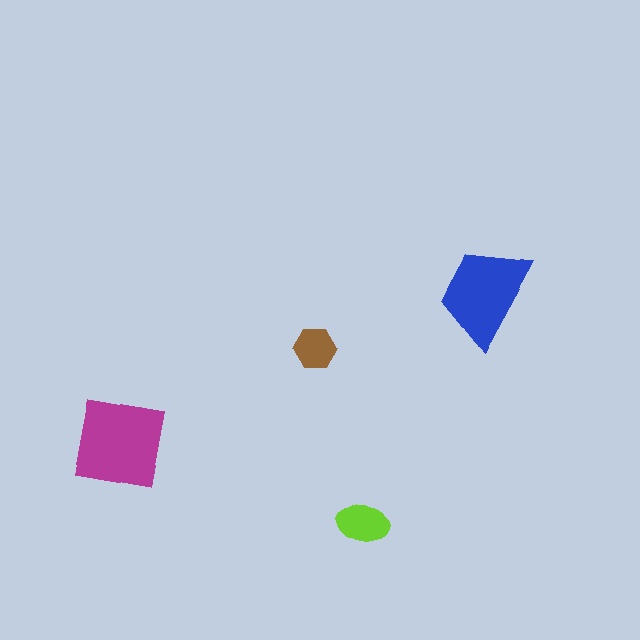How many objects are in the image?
There are 4 objects in the image.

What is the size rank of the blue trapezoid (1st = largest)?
2nd.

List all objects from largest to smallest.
The magenta square, the blue trapezoid, the lime ellipse, the brown hexagon.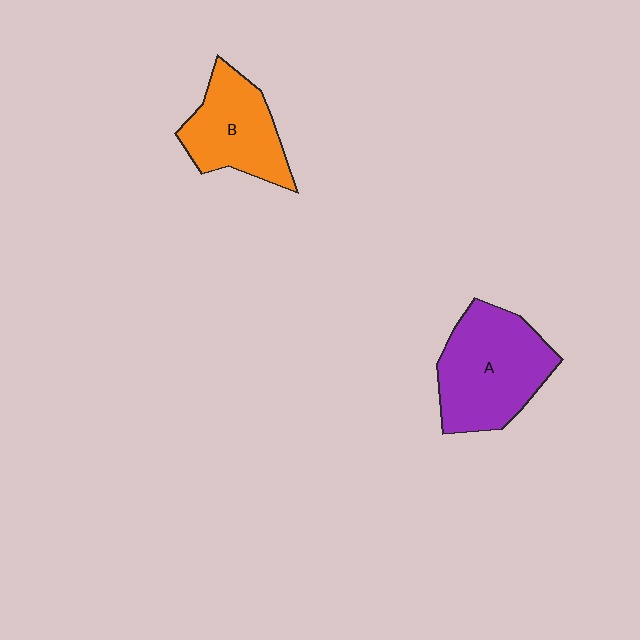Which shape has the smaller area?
Shape B (orange).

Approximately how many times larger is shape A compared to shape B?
Approximately 1.3 times.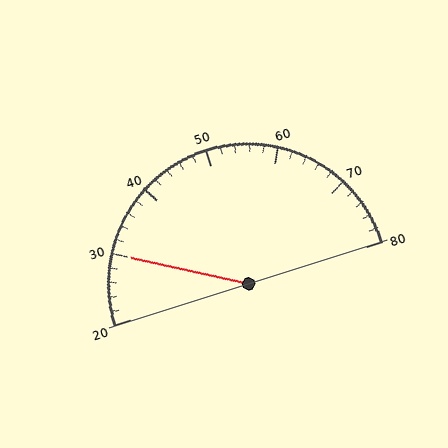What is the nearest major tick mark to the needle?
The nearest major tick mark is 30.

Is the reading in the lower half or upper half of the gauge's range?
The reading is in the lower half of the range (20 to 80).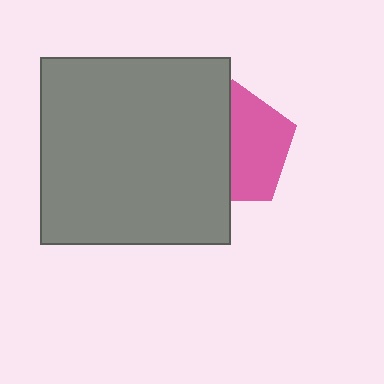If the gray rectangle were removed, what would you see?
You would see the complete pink pentagon.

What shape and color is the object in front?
The object in front is a gray rectangle.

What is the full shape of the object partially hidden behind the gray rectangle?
The partially hidden object is a pink pentagon.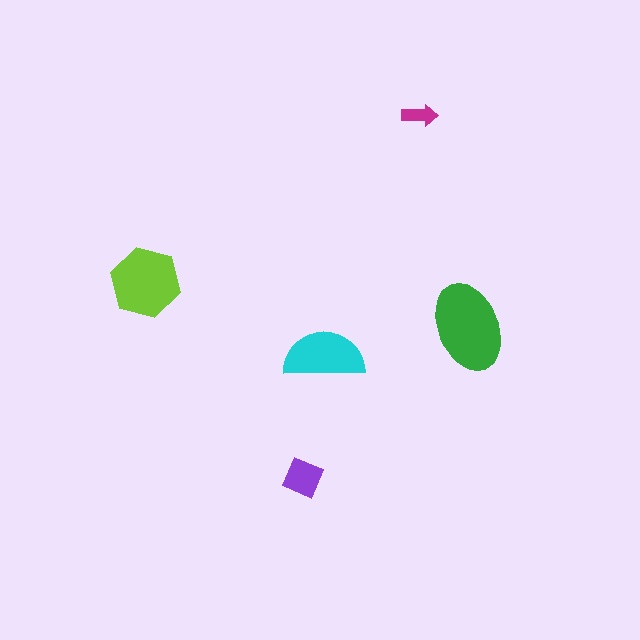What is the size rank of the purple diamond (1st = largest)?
4th.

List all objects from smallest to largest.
The magenta arrow, the purple diamond, the cyan semicircle, the lime hexagon, the green ellipse.